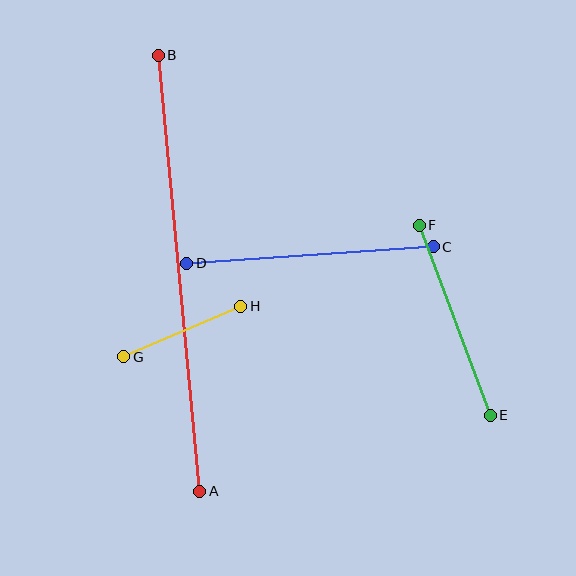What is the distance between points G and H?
The distance is approximately 127 pixels.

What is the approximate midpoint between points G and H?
The midpoint is at approximately (182, 332) pixels.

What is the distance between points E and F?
The distance is approximately 203 pixels.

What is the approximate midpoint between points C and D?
The midpoint is at approximately (310, 255) pixels.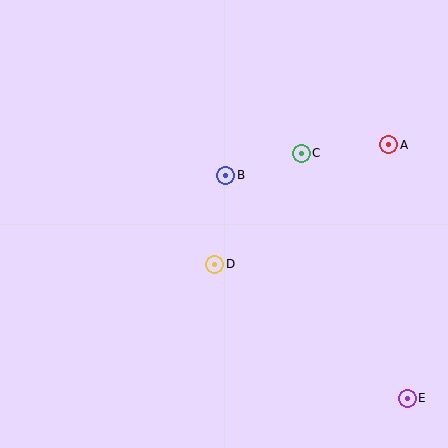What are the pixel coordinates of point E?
Point E is at (407, 398).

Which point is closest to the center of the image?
Point D at (215, 264) is closest to the center.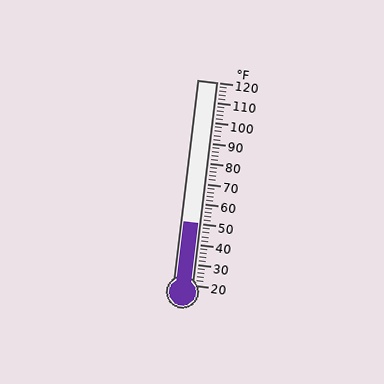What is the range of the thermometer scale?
The thermometer scale ranges from 20°F to 120°F.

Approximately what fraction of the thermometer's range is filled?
The thermometer is filled to approximately 30% of its range.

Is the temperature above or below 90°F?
The temperature is below 90°F.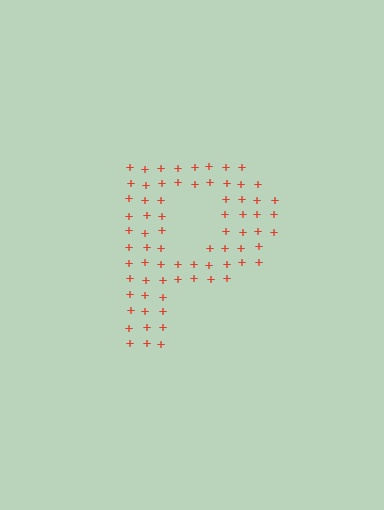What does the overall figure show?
The overall figure shows the letter P.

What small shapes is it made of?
It is made of small plus signs.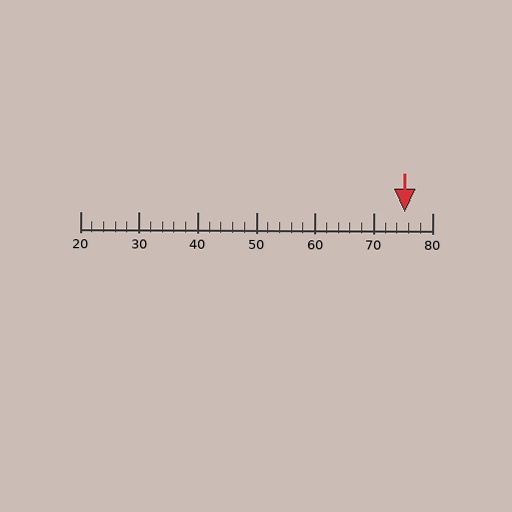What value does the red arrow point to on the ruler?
The red arrow points to approximately 75.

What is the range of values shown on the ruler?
The ruler shows values from 20 to 80.